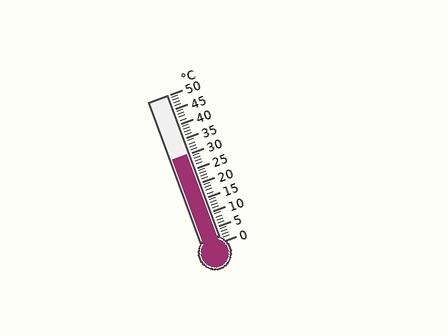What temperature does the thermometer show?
The thermometer shows approximately 30°C.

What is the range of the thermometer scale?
The thermometer scale ranges from 0°C to 50°C.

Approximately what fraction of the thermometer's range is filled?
The thermometer is filled to approximately 60% of its range.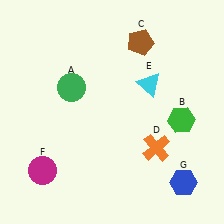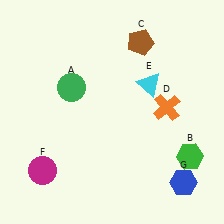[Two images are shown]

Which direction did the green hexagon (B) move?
The green hexagon (B) moved down.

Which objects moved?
The objects that moved are: the green hexagon (B), the orange cross (D).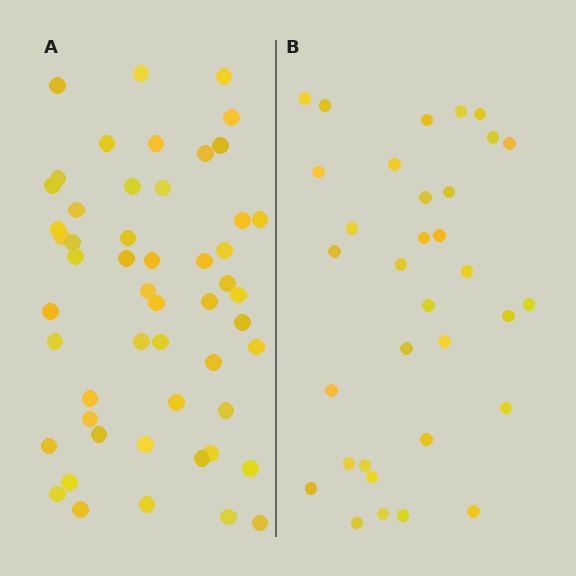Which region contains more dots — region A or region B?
Region A (the left region) has more dots.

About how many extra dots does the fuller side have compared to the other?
Region A has approximately 20 more dots than region B.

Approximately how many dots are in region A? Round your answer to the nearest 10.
About 50 dots. (The exact count is 52, which rounds to 50.)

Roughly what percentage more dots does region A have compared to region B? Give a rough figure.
About 60% more.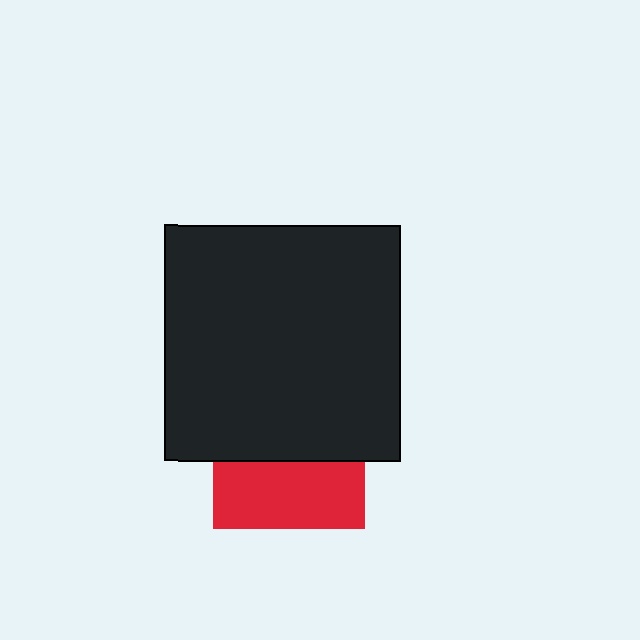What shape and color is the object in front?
The object in front is a black square.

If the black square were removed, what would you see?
You would see the complete red square.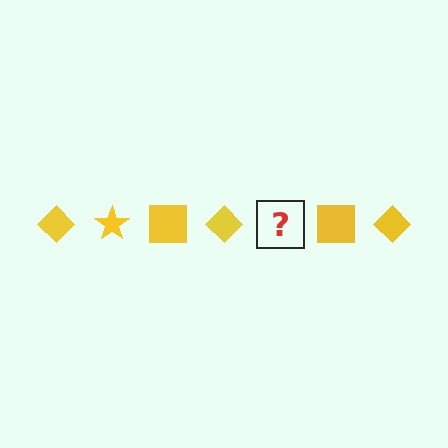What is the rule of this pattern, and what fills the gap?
The rule is that the pattern cycles through diamond, star, square shapes in yellow. The gap should be filled with a yellow star.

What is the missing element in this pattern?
The missing element is a yellow star.